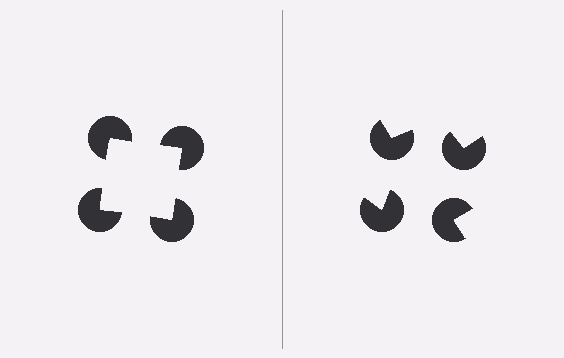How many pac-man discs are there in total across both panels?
8 — 4 on each side.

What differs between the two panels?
The pac-man discs are positioned identically on both sides; only the wedge orientations differ. On the left they align to a square; on the right they are misaligned.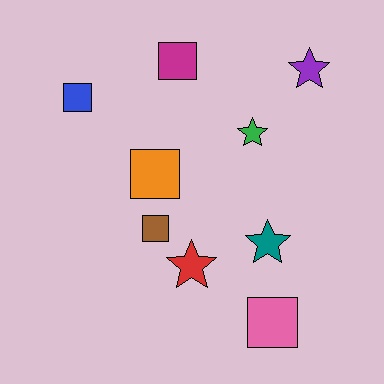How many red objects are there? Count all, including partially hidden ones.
There is 1 red object.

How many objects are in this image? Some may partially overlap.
There are 9 objects.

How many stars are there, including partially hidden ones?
There are 4 stars.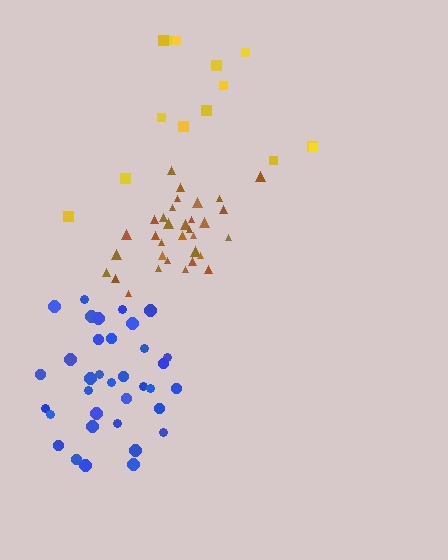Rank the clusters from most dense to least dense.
brown, blue, yellow.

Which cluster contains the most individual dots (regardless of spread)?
Blue (35).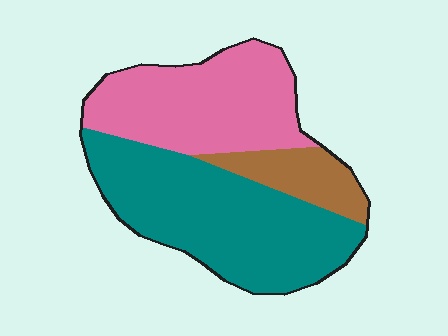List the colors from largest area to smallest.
From largest to smallest: teal, pink, brown.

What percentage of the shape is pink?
Pink takes up between a quarter and a half of the shape.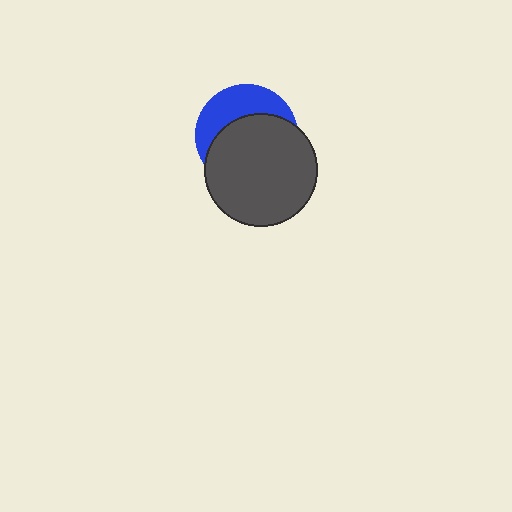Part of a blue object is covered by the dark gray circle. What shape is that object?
It is a circle.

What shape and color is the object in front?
The object in front is a dark gray circle.